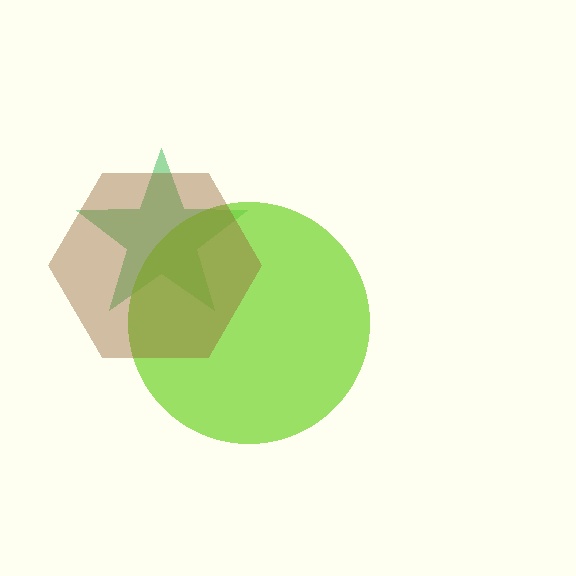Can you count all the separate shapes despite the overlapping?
Yes, there are 3 separate shapes.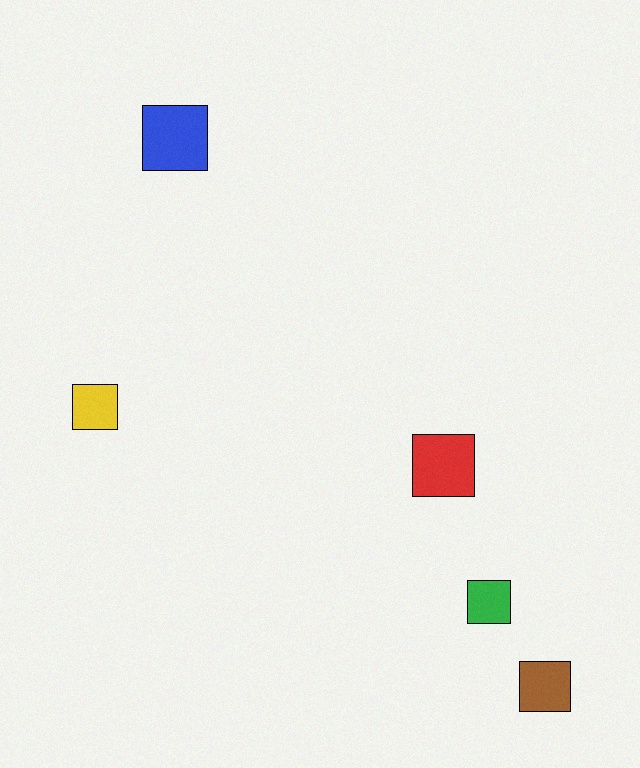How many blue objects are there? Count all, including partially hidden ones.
There is 1 blue object.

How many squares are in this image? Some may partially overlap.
There are 5 squares.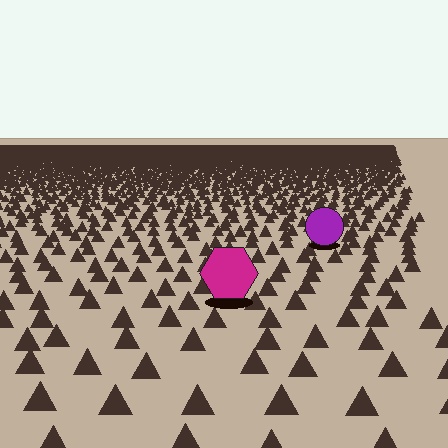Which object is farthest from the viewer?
The purple circle is farthest from the viewer. It appears smaller and the ground texture around it is denser.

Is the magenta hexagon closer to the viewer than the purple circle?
Yes. The magenta hexagon is closer — you can tell from the texture gradient: the ground texture is coarser near it.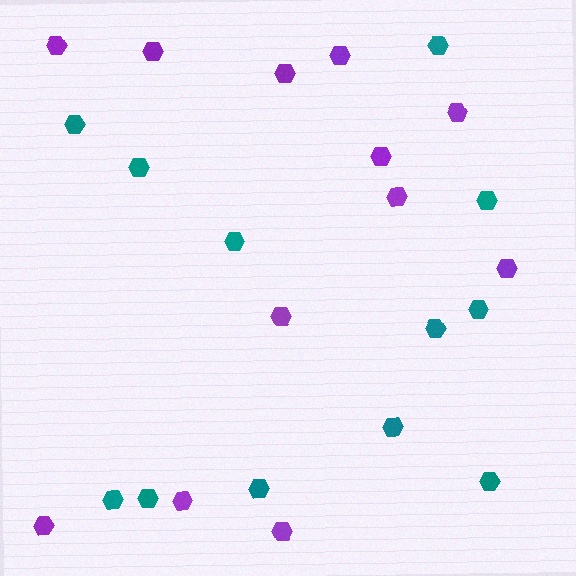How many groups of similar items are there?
There are 2 groups: one group of purple hexagons (12) and one group of teal hexagons (12).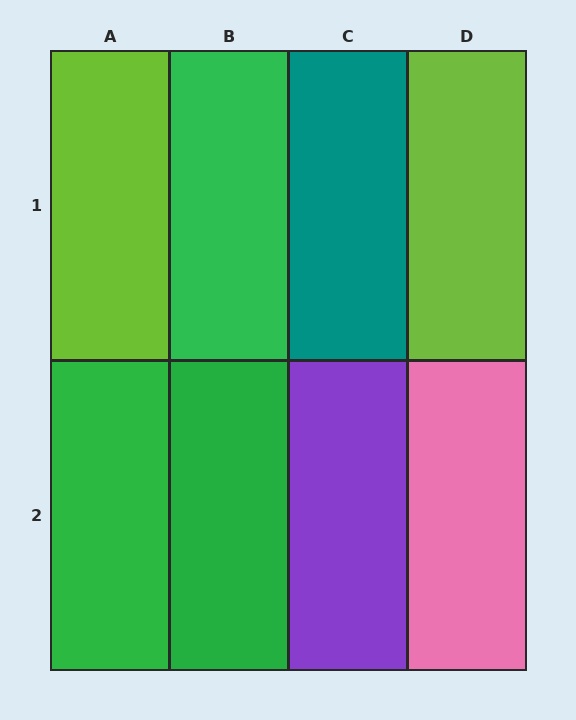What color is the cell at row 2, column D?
Pink.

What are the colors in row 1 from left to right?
Lime, green, teal, lime.